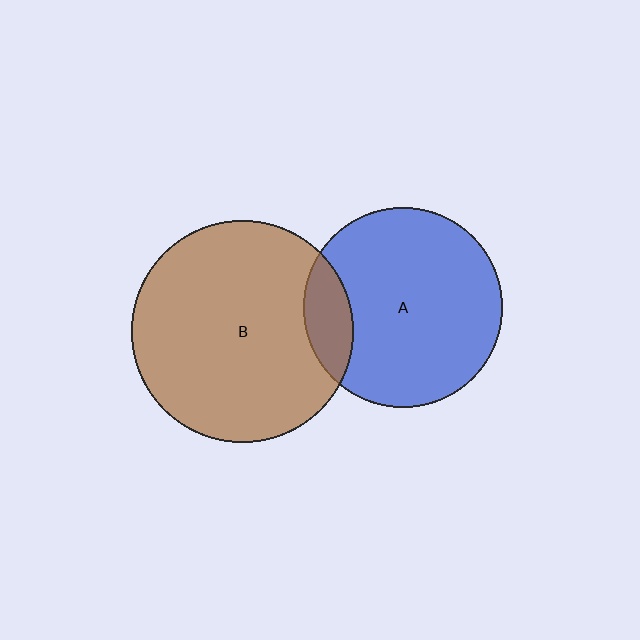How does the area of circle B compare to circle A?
Approximately 1.2 times.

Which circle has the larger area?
Circle B (brown).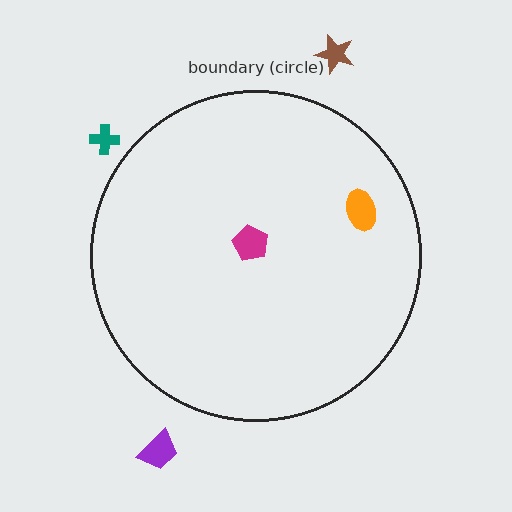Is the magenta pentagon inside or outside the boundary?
Inside.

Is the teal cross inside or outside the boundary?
Outside.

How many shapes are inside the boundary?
2 inside, 3 outside.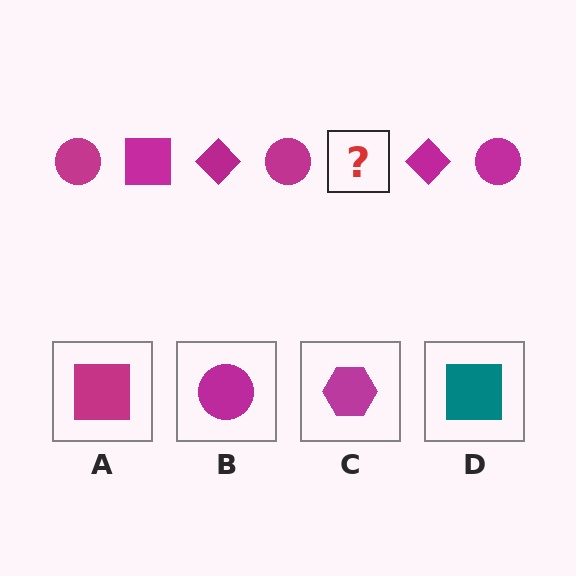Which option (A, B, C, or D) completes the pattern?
A.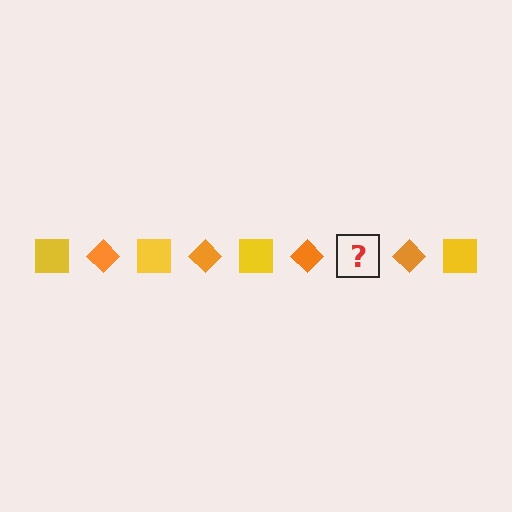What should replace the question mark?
The question mark should be replaced with a yellow square.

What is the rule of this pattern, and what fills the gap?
The rule is that the pattern alternates between yellow square and orange diamond. The gap should be filled with a yellow square.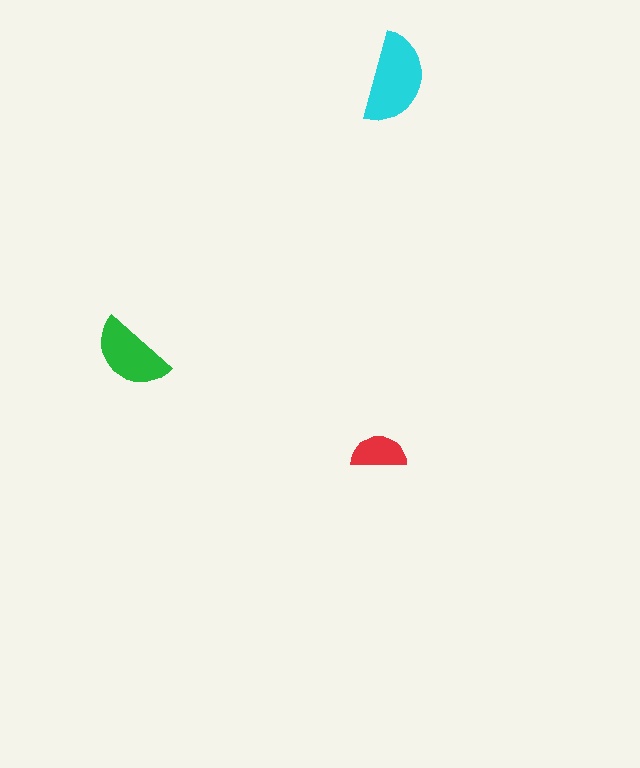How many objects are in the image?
There are 3 objects in the image.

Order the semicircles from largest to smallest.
the cyan one, the green one, the red one.